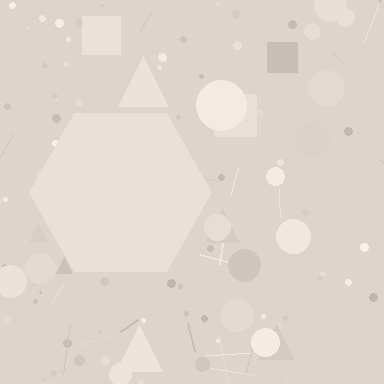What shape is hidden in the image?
A hexagon is hidden in the image.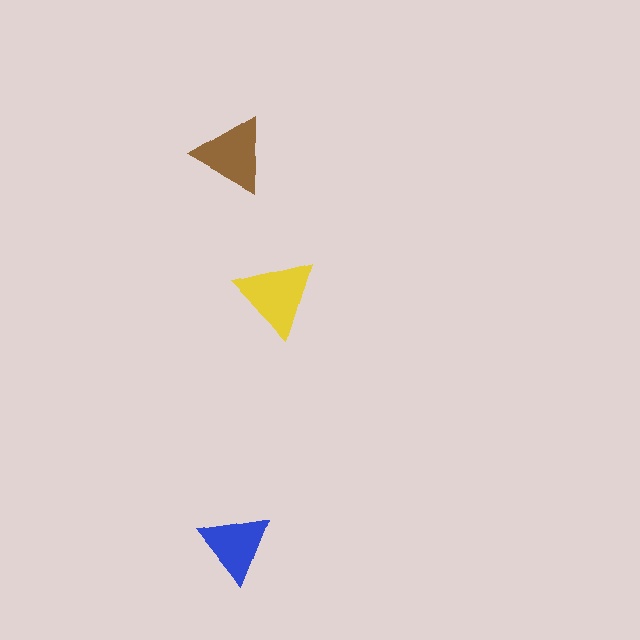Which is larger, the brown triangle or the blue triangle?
The brown one.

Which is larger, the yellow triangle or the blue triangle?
The yellow one.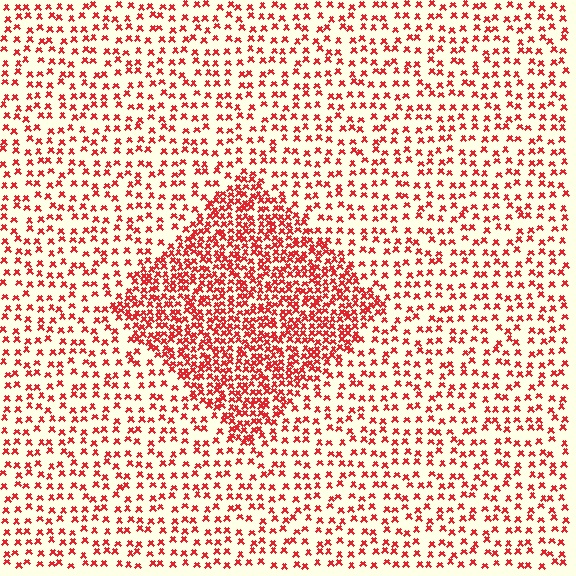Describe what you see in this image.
The image contains small red elements arranged at two different densities. A diamond-shaped region is visible where the elements are more densely packed than the surrounding area.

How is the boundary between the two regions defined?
The boundary is defined by a change in element density (approximately 2.3x ratio). All elements are the same color, size, and shape.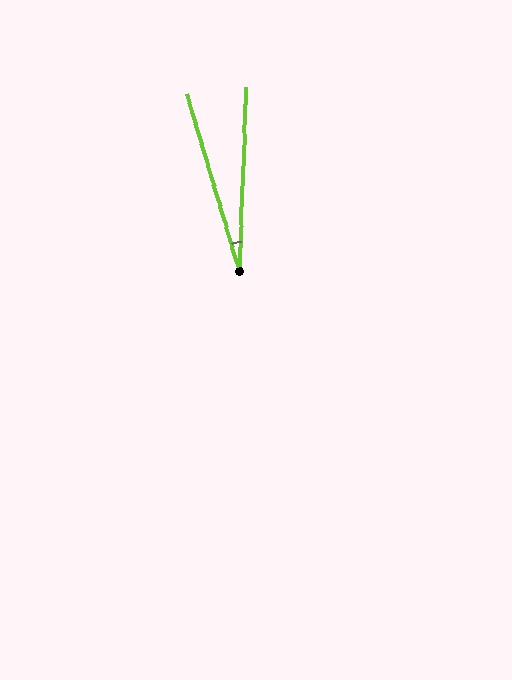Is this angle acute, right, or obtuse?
It is acute.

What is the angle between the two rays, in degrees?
Approximately 18 degrees.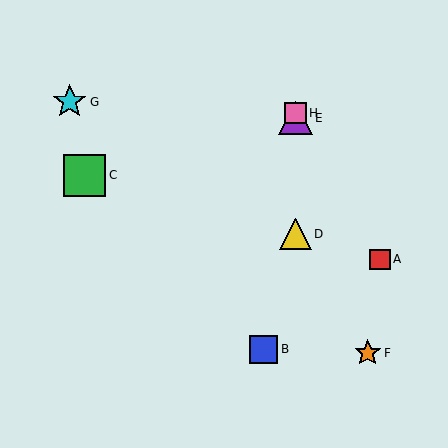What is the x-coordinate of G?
Object G is at x≈70.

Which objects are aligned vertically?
Objects D, E, H are aligned vertically.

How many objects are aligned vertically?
3 objects (D, E, H) are aligned vertically.